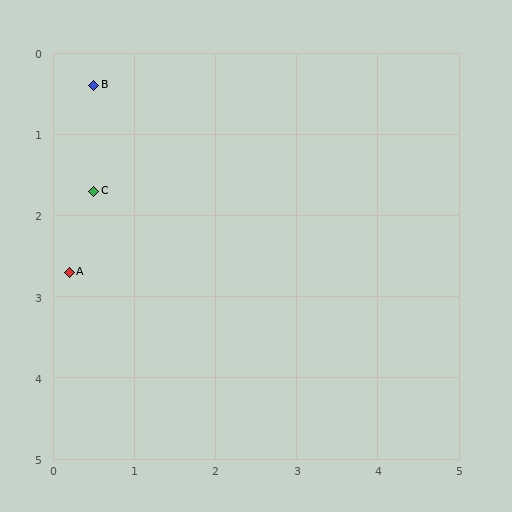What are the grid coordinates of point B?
Point B is at approximately (0.5, 0.4).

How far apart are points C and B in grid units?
Points C and B are about 1.3 grid units apart.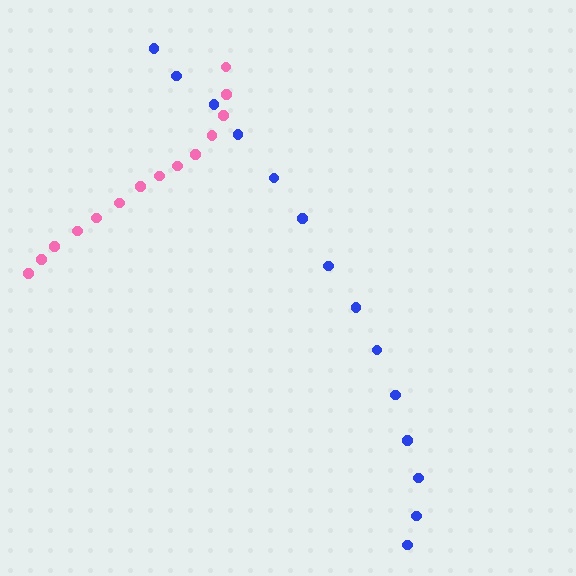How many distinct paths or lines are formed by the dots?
There are 2 distinct paths.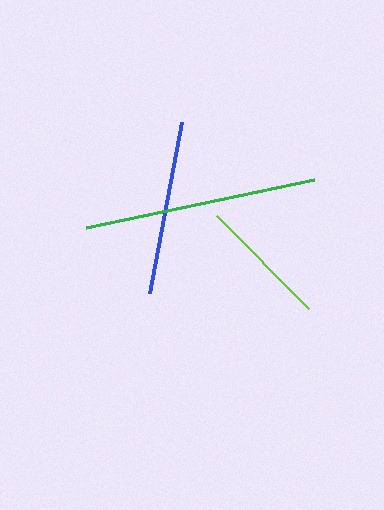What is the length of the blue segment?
The blue segment is approximately 174 pixels long.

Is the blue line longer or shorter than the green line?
The green line is longer than the blue line.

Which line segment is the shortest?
The lime line is the shortest at approximately 131 pixels.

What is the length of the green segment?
The green segment is approximately 233 pixels long.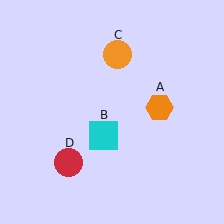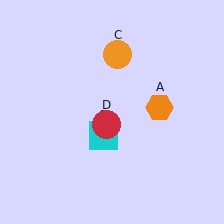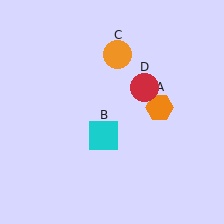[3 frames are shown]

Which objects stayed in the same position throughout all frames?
Orange hexagon (object A) and cyan square (object B) and orange circle (object C) remained stationary.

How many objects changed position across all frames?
1 object changed position: red circle (object D).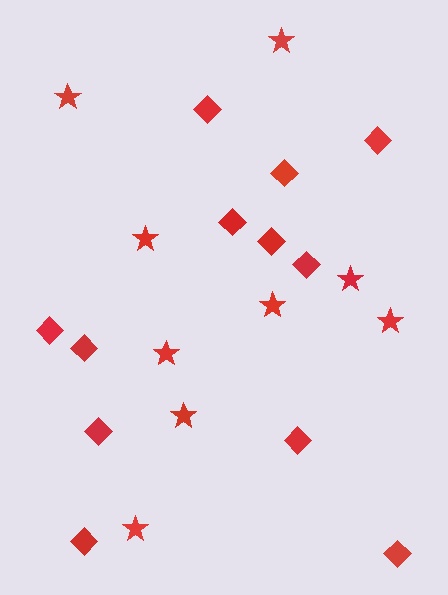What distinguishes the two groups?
There are 2 groups: one group of diamonds (12) and one group of stars (9).